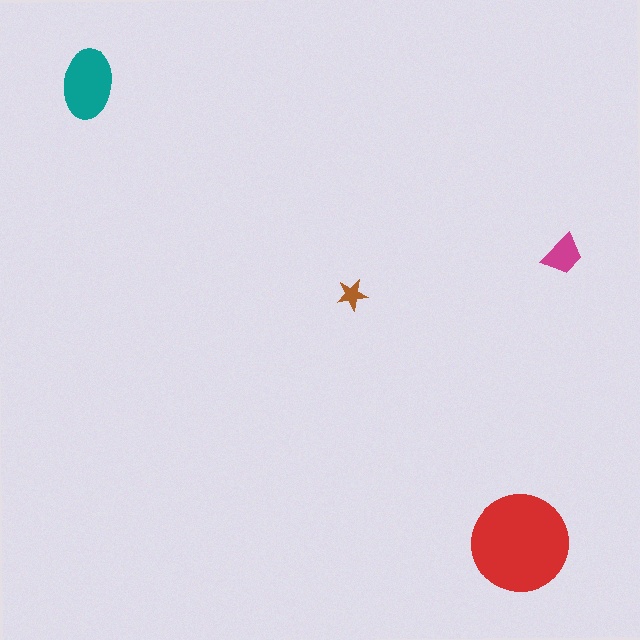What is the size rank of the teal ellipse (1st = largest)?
2nd.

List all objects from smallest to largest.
The brown star, the magenta trapezoid, the teal ellipse, the red circle.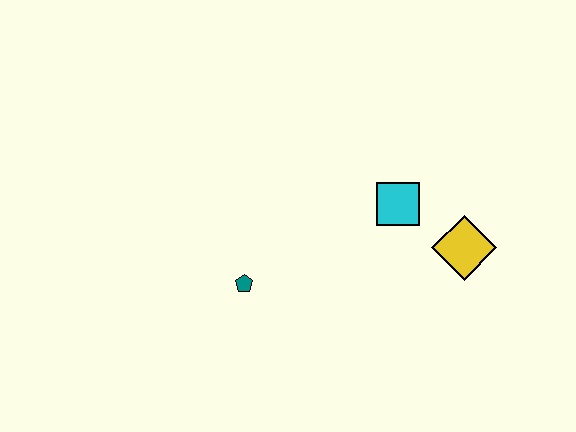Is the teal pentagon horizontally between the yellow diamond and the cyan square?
No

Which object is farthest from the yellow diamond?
The teal pentagon is farthest from the yellow diamond.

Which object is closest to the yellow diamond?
The cyan square is closest to the yellow diamond.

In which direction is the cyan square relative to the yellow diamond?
The cyan square is to the left of the yellow diamond.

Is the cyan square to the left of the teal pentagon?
No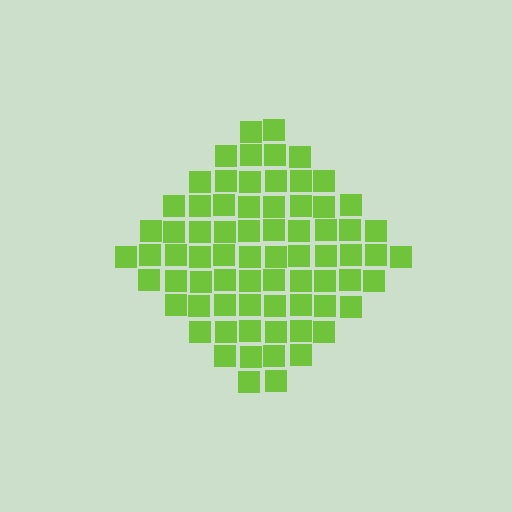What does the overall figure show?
The overall figure shows a diamond.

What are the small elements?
The small elements are squares.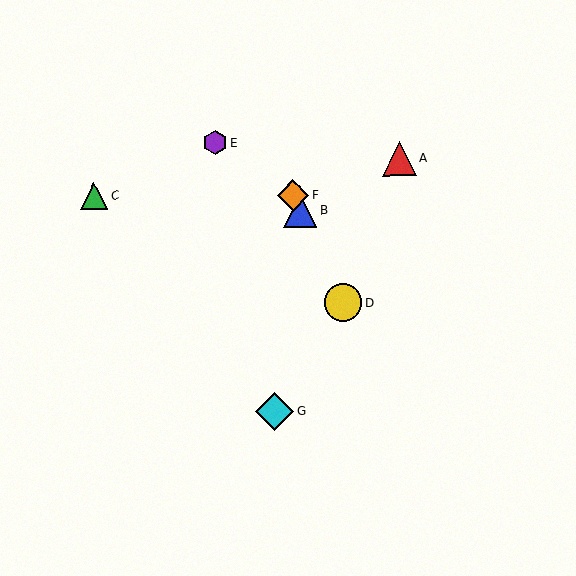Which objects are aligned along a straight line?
Objects B, D, F are aligned along a straight line.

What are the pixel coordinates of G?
Object G is at (274, 412).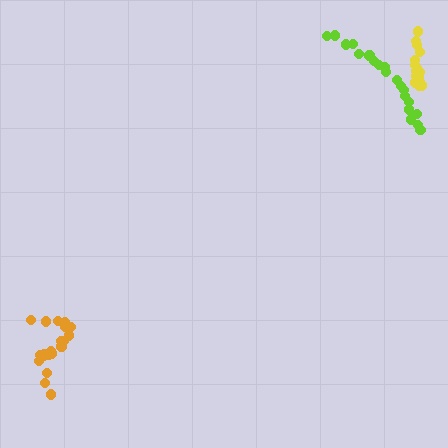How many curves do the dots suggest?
There are 3 distinct paths.